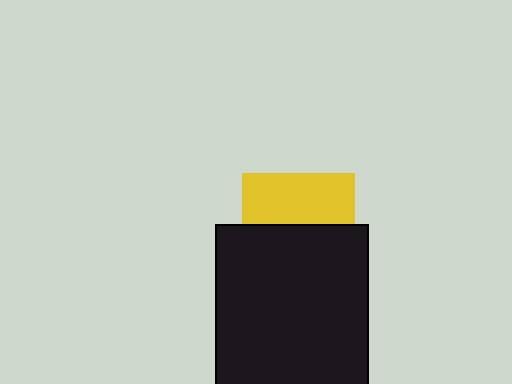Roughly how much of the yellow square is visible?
A small part of it is visible (roughly 45%).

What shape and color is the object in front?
The object in front is a black rectangle.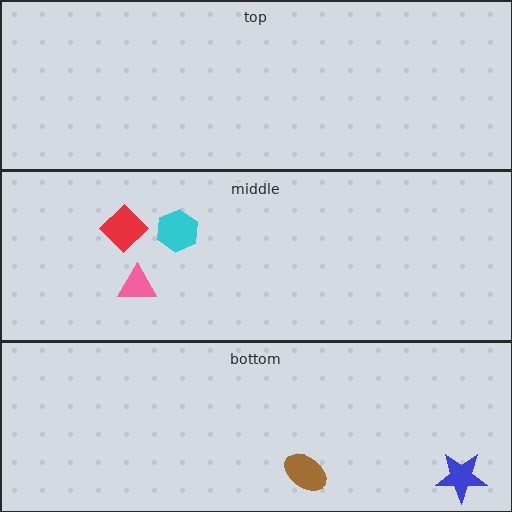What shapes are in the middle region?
The pink triangle, the red diamond, the cyan hexagon.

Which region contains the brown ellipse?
The bottom region.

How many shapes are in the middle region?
3.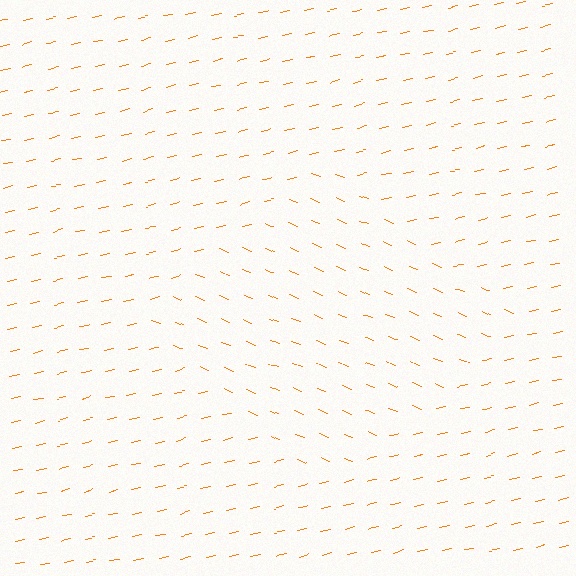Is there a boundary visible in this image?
Yes, there is a texture boundary formed by a change in line orientation.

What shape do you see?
I see a diamond.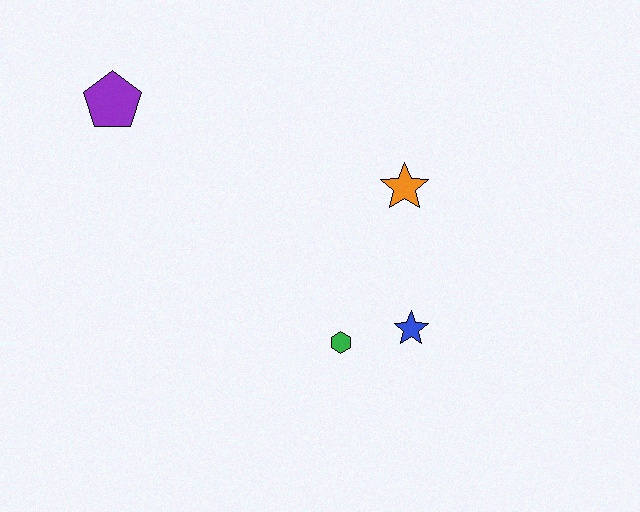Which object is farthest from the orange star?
The purple pentagon is farthest from the orange star.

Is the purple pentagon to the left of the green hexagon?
Yes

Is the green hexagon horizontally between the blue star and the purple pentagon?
Yes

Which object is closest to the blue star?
The green hexagon is closest to the blue star.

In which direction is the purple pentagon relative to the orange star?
The purple pentagon is to the left of the orange star.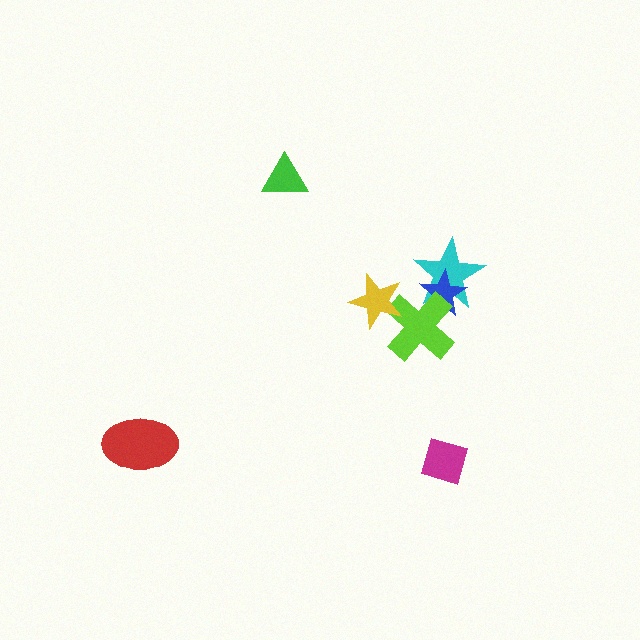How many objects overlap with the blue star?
2 objects overlap with the blue star.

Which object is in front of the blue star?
The lime cross is in front of the blue star.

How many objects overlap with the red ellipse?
0 objects overlap with the red ellipse.